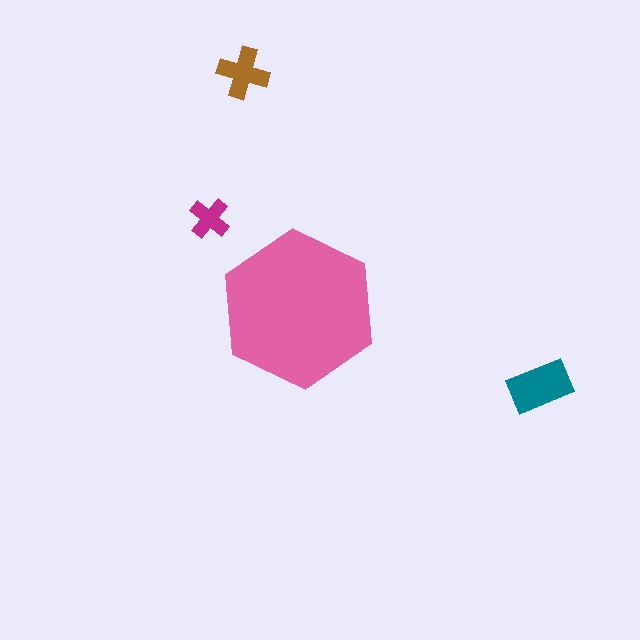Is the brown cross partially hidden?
No, the brown cross is fully visible.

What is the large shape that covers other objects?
A pink hexagon.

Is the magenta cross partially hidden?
No, the magenta cross is fully visible.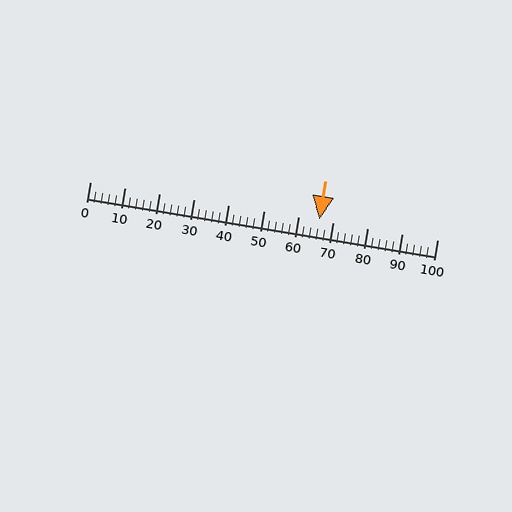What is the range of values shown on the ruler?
The ruler shows values from 0 to 100.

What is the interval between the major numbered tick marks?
The major tick marks are spaced 10 units apart.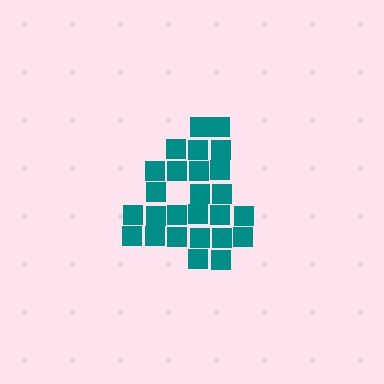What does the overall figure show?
The overall figure shows the digit 4.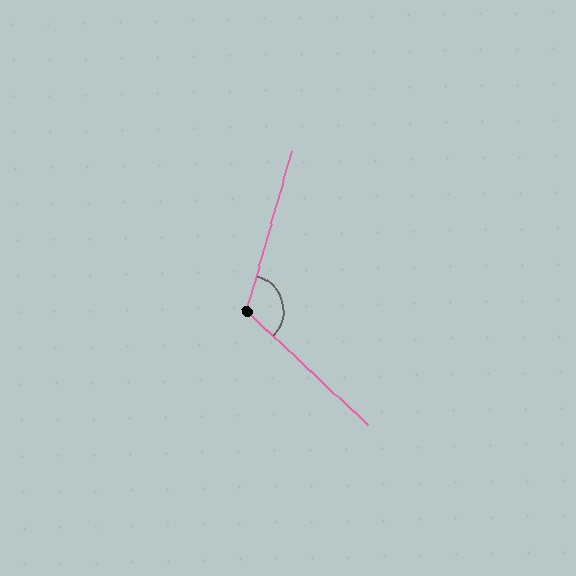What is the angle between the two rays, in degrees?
Approximately 118 degrees.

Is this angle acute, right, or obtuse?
It is obtuse.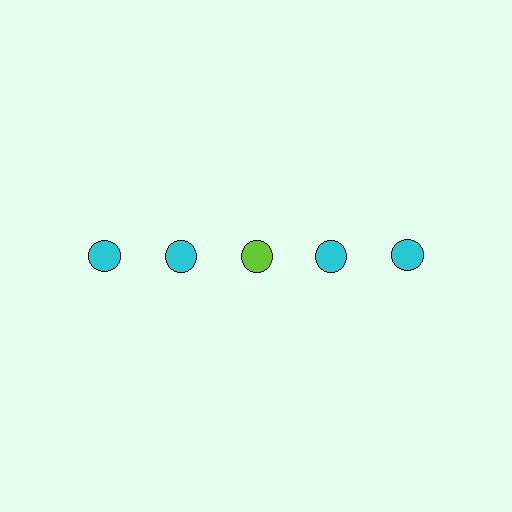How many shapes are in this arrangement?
There are 5 shapes arranged in a grid pattern.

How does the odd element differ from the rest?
It has a different color: lime instead of cyan.